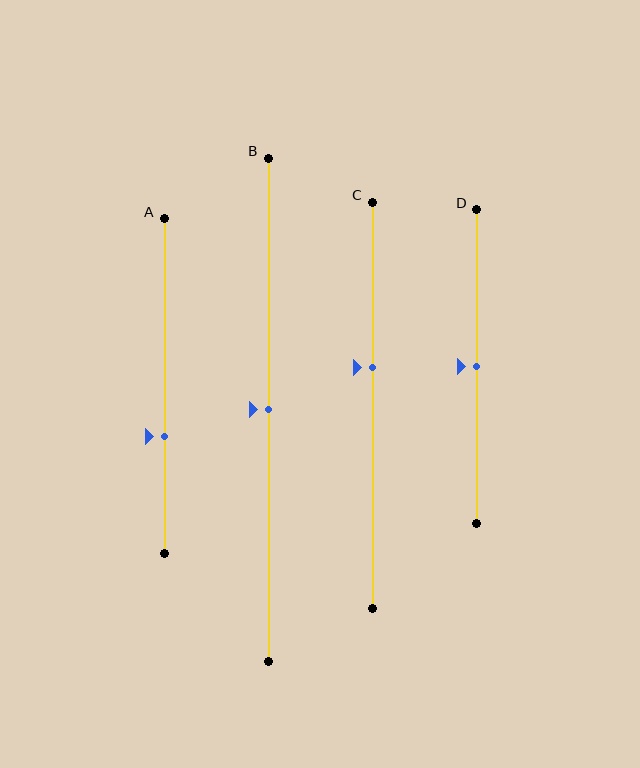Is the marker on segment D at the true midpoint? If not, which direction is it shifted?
Yes, the marker on segment D is at the true midpoint.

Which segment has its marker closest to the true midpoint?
Segment B has its marker closest to the true midpoint.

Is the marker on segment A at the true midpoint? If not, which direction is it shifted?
No, the marker on segment A is shifted downward by about 15% of the segment length.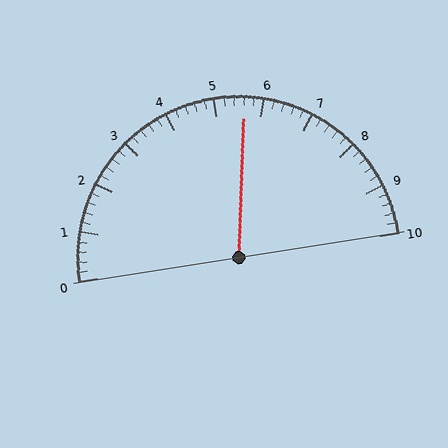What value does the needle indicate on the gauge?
The needle indicates approximately 5.6.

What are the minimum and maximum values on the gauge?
The gauge ranges from 0 to 10.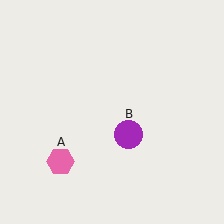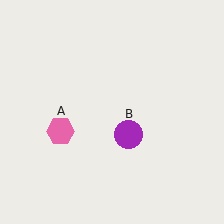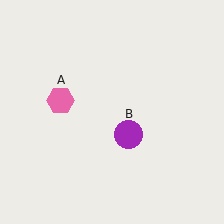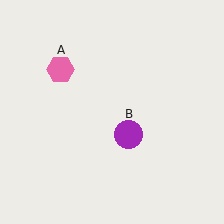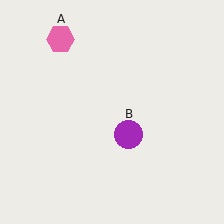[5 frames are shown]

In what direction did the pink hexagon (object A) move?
The pink hexagon (object A) moved up.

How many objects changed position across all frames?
1 object changed position: pink hexagon (object A).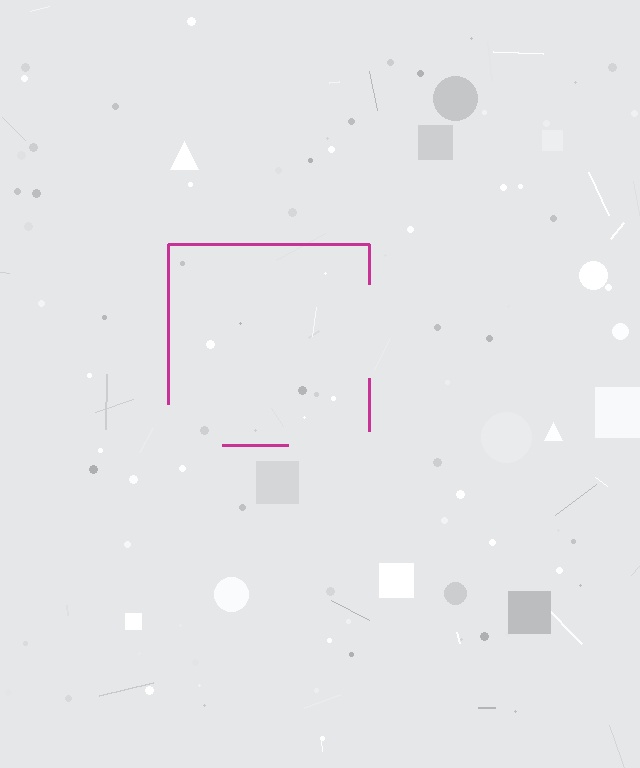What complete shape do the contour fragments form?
The contour fragments form a square.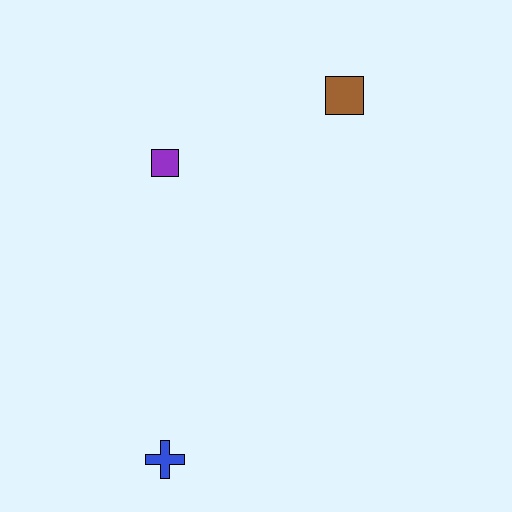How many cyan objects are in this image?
There are no cyan objects.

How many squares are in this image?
There are 2 squares.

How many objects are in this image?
There are 3 objects.